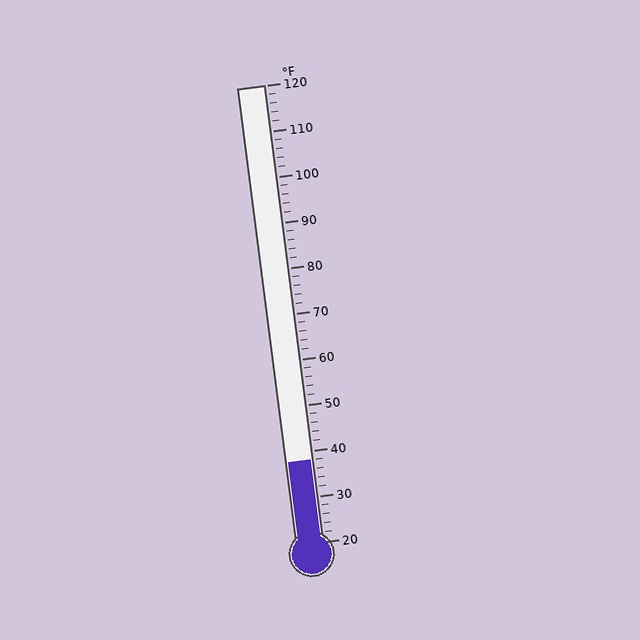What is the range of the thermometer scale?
The thermometer scale ranges from 20°F to 120°F.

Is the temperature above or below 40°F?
The temperature is below 40°F.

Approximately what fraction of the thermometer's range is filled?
The thermometer is filled to approximately 20% of its range.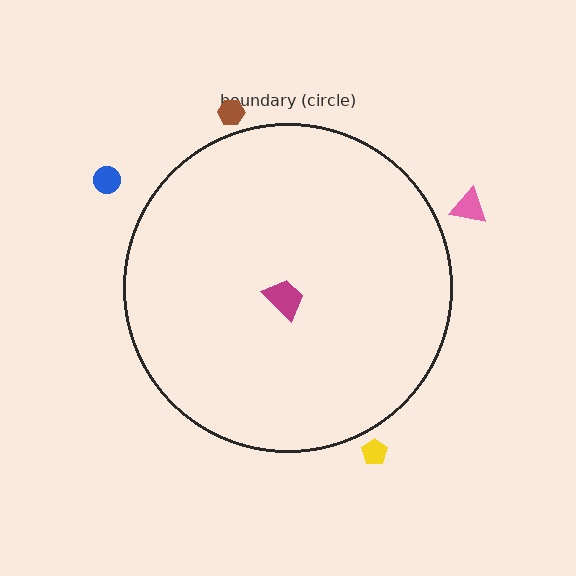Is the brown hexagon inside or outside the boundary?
Outside.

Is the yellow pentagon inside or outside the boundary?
Outside.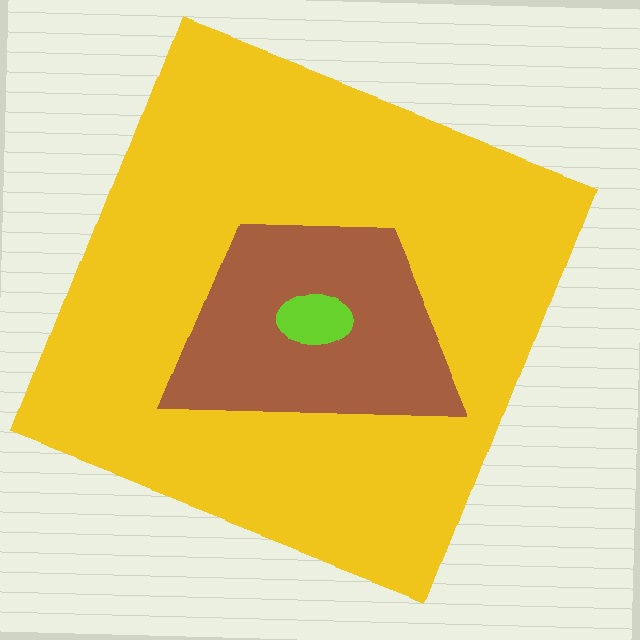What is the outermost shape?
The yellow square.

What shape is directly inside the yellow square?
The brown trapezoid.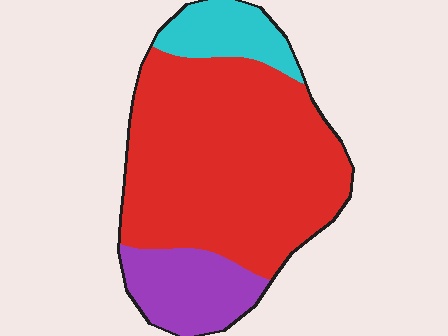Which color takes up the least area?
Cyan, at roughly 10%.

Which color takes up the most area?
Red, at roughly 70%.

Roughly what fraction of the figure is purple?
Purple covers 17% of the figure.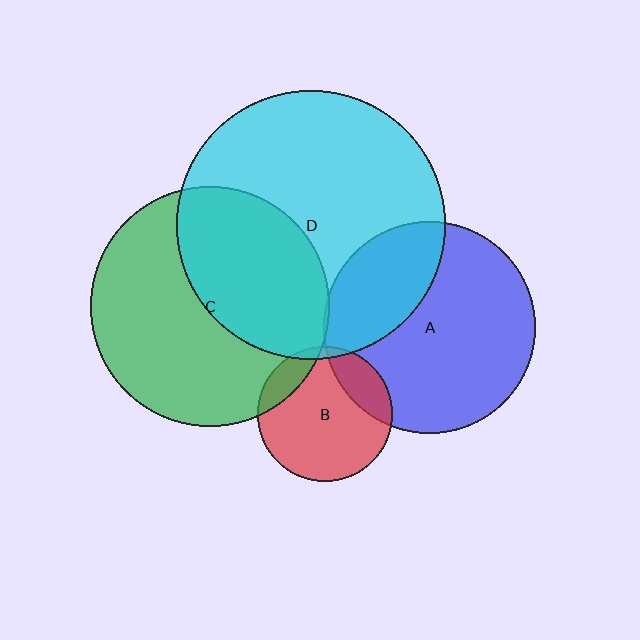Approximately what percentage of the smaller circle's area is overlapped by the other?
Approximately 30%.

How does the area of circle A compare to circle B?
Approximately 2.5 times.